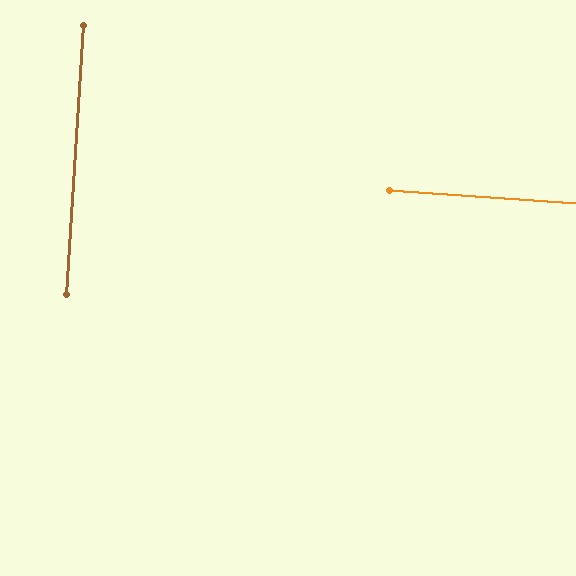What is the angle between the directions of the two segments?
Approximately 90 degrees.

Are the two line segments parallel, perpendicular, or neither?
Perpendicular — they meet at approximately 90°.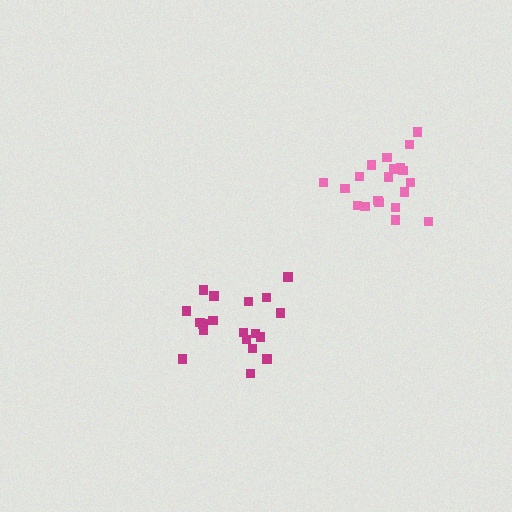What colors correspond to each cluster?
The clusters are colored: magenta, pink.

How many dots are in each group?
Group 1: 19 dots, Group 2: 20 dots (39 total).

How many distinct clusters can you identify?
There are 2 distinct clusters.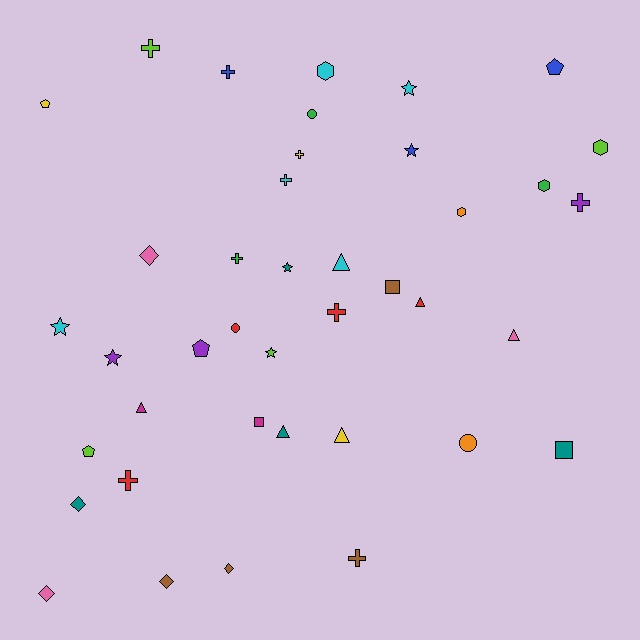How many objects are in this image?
There are 40 objects.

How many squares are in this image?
There are 3 squares.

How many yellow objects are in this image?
There are 3 yellow objects.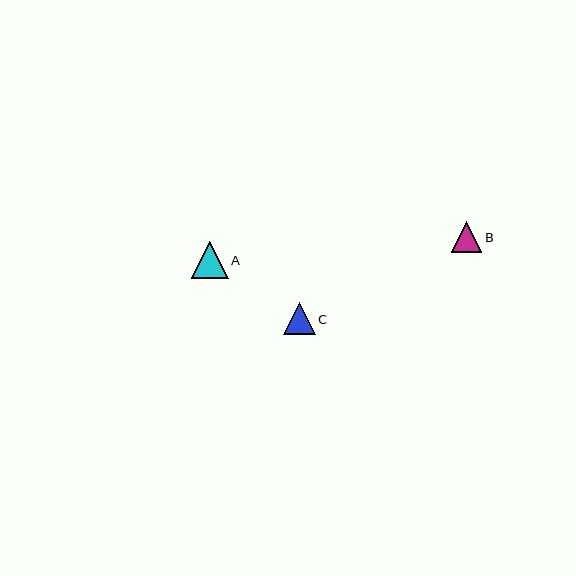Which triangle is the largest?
Triangle A is the largest with a size of approximately 37 pixels.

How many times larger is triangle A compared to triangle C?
Triangle A is approximately 1.2 times the size of triangle C.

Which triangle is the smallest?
Triangle B is the smallest with a size of approximately 30 pixels.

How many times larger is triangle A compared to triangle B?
Triangle A is approximately 1.2 times the size of triangle B.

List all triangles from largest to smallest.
From largest to smallest: A, C, B.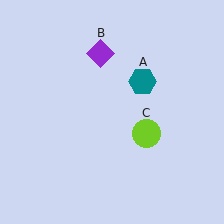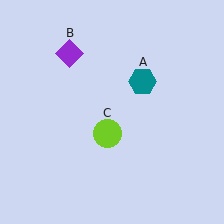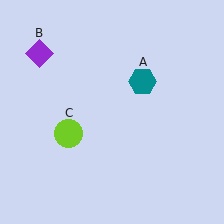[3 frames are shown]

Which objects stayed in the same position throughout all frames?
Teal hexagon (object A) remained stationary.